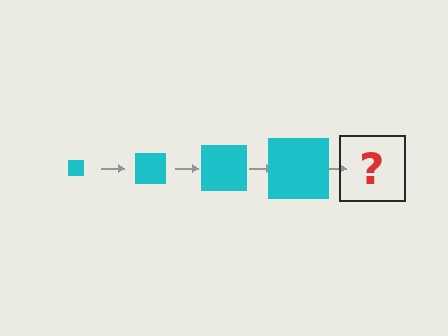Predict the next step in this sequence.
The next step is a cyan square, larger than the previous one.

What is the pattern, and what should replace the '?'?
The pattern is that the square gets progressively larger each step. The '?' should be a cyan square, larger than the previous one.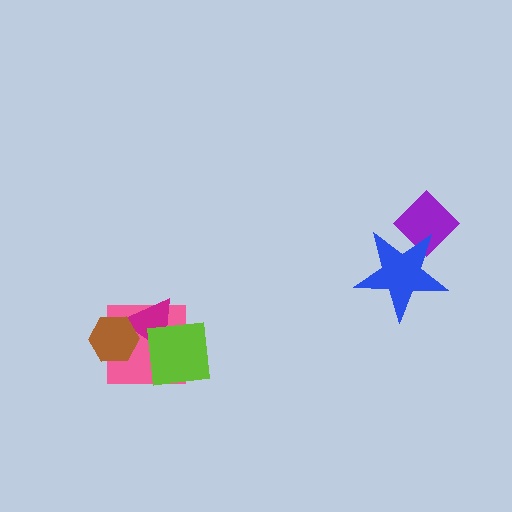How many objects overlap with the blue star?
1 object overlaps with the blue star.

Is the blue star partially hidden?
No, no other shape covers it.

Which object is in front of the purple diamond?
The blue star is in front of the purple diamond.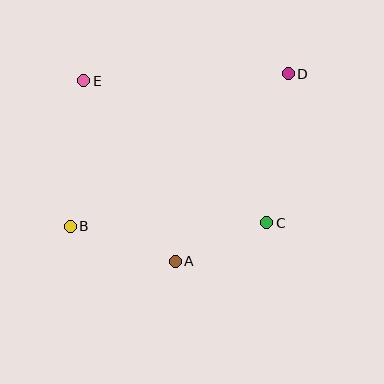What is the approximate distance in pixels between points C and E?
The distance between C and E is approximately 232 pixels.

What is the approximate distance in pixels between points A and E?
The distance between A and E is approximately 202 pixels.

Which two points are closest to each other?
Points A and C are closest to each other.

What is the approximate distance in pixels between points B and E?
The distance between B and E is approximately 147 pixels.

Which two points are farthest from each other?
Points B and D are farthest from each other.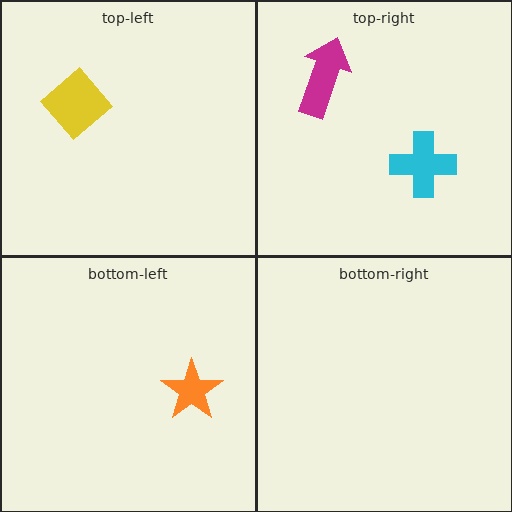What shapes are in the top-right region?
The cyan cross, the magenta arrow.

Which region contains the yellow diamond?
The top-left region.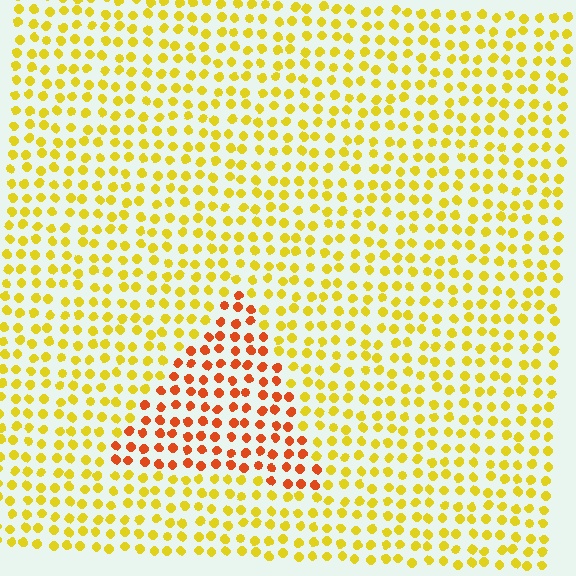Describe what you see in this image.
The image is filled with small yellow elements in a uniform arrangement. A triangle-shaped region is visible where the elements are tinted to a slightly different hue, forming a subtle color boundary.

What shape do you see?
I see a triangle.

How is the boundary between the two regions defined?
The boundary is defined purely by a slight shift in hue (about 42 degrees). Spacing, size, and orientation are identical on both sides.